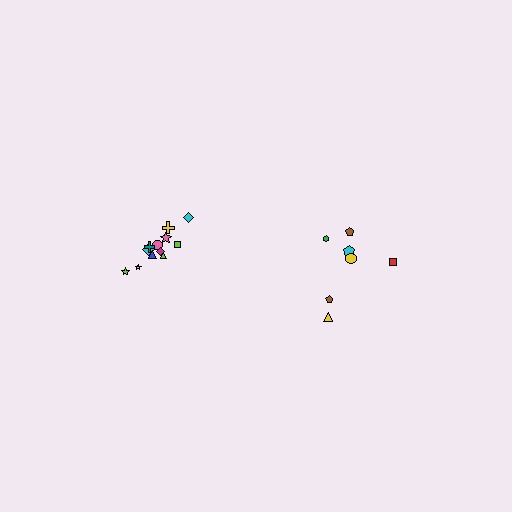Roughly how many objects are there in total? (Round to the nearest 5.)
Roughly 20 objects in total.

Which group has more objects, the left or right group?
The left group.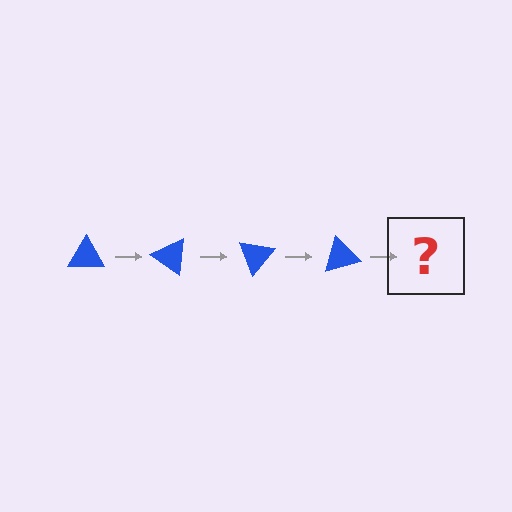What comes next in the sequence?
The next element should be a blue triangle rotated 140 degrees.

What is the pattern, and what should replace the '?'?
The pattern is that the triangle rotates 35 degrees each step. The '?' should be a blue triangle rotated 140 degrees.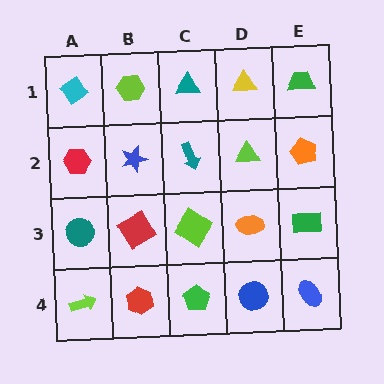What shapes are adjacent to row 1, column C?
A teal arrow (row 2, column C), a lime hexagon (row 1, column B), a yellow triangle (row 1, column D).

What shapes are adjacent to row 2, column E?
A green trapezoid (row 1, column E), a green rectangle (row 3, column E), a lime triangle (row 2, column D).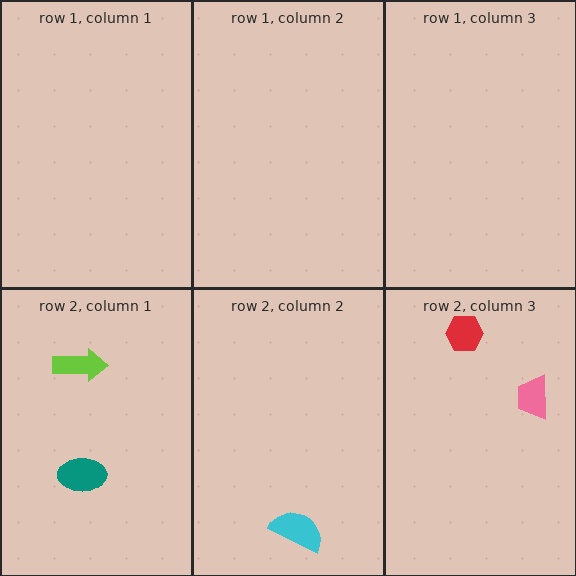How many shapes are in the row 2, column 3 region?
2.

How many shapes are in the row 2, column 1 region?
2.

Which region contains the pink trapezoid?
The row 2, column 3 region.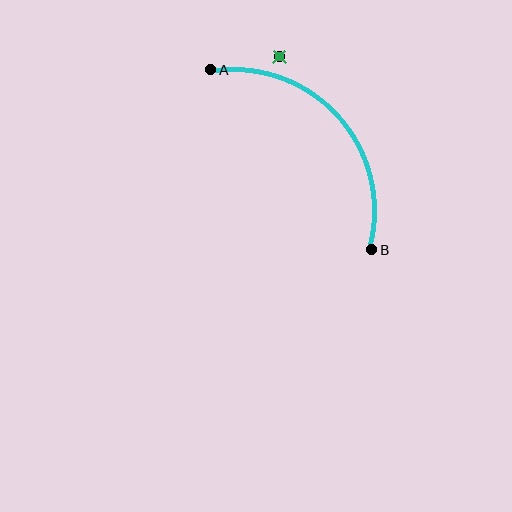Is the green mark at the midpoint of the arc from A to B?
No — the green mark does not lie on the arc at all. It sits slightly outside the curve.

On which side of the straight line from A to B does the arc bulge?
The arc bulges above and to the right of the straight line connecting A and B.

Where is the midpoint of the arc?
The arc midpoint is the point on the curve farthest from the straight line joining A and B. It sits above and to the right of that line.